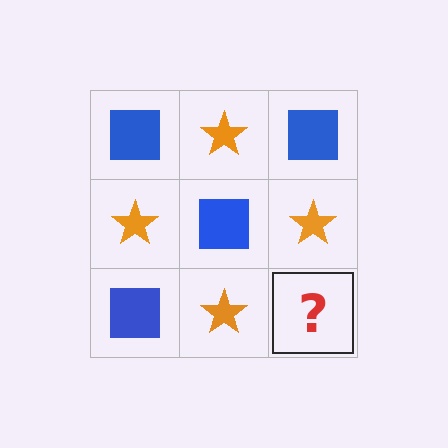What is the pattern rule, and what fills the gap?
The rule is that it alternates blue square and orange star in a checkerboard pattern. The gap should be filled with a blue square.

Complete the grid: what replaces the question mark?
The question mark should be replaced with a blue square.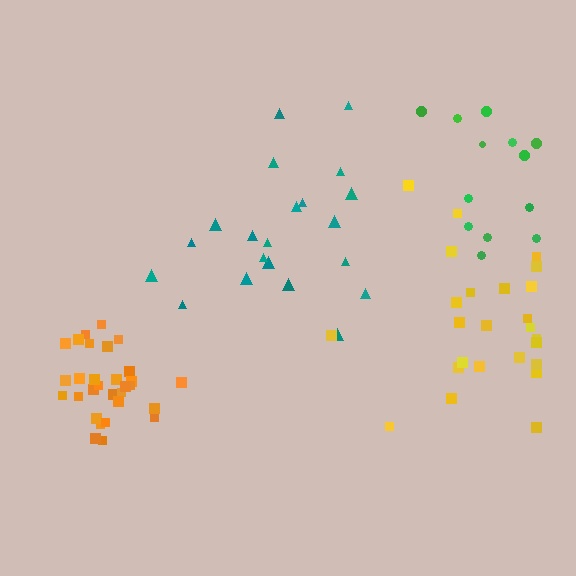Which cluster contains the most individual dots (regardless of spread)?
Orange (30).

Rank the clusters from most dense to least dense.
orange, yellow, teal, green.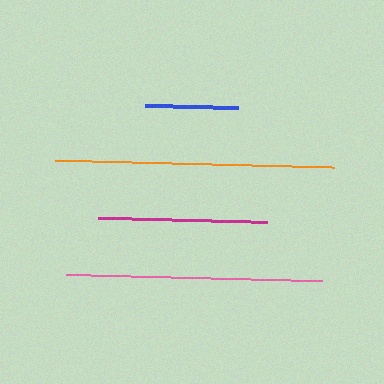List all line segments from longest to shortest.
From longest to shortest: orange, pink, magenta, blue.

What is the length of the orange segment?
The orange segment is approximately 279 pixels long.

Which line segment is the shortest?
The blue line is the shortest at approximately 93 pixels.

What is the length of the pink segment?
The pink segment is approximately 256 pixels long.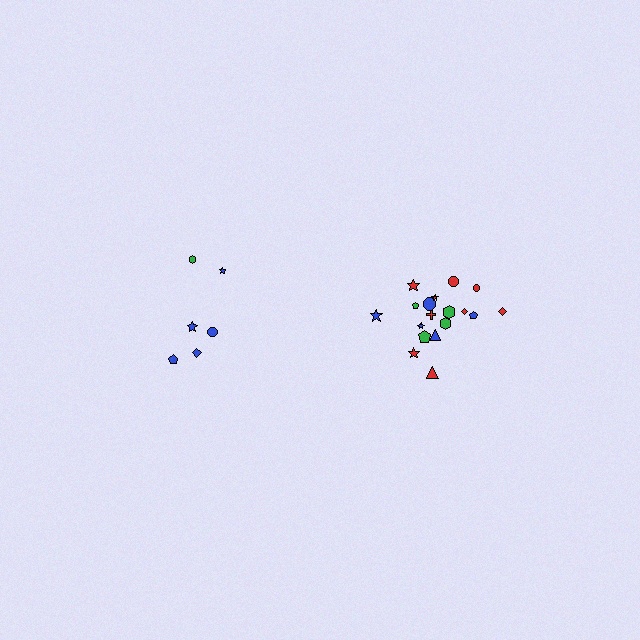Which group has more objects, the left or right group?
The right group.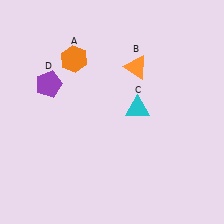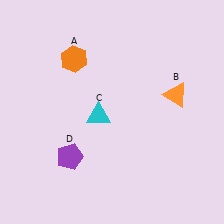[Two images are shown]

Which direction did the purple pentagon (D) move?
The purple pentagon (D) moved down.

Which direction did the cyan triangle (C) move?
The cyan triangle (C) moved left.